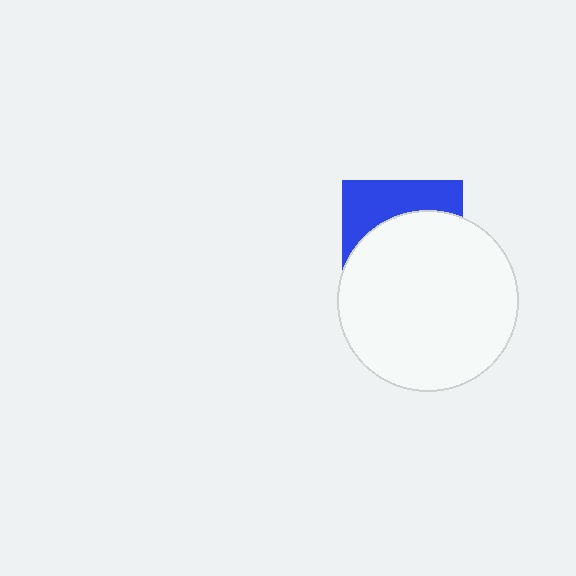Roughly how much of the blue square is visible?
A small part of it is visible (roughly 35%).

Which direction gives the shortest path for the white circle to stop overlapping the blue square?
Moving down gives the shortest separation.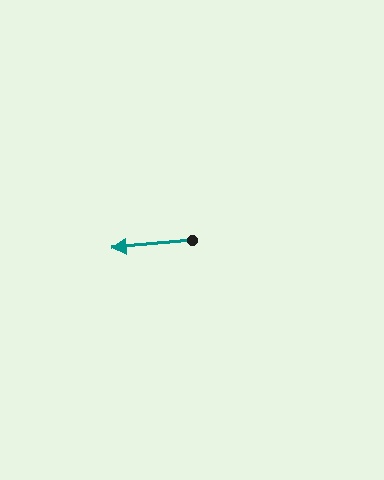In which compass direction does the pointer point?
West.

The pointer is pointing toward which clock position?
Roughly 9 o'clock.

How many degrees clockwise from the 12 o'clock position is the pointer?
Approximately 265 degrees.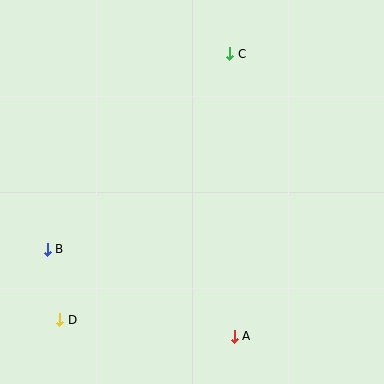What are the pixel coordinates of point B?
Point B is at (47, 249).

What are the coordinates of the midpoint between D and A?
The midpoint between D and A is at (147, 328).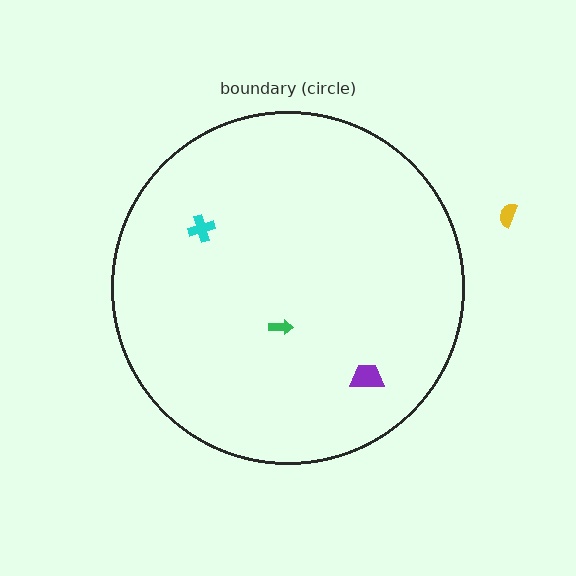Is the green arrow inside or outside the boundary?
Inside.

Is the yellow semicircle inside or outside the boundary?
Outside.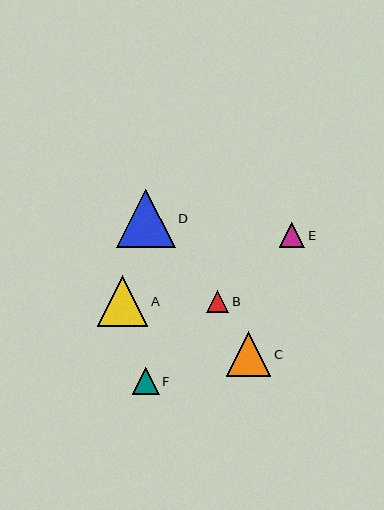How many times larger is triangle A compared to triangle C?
Triangle A is approximately 1.1 times the size of triangle C.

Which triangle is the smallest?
Triangle B is the smallest with a size of approximately 22 pixels.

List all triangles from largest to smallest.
From largest to smallest: D, A, C, F, E, B.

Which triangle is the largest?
Triangle D is the largest with a size of approximately 59 pixels.